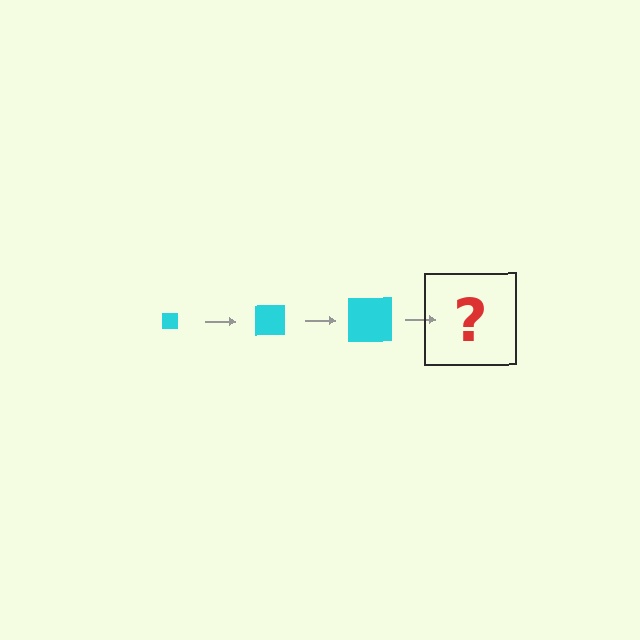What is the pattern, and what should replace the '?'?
The pattern is that the square gets progressively larger each step. The '?' should be a cyan square, larger than the previous one.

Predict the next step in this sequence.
The next step is a cyan square, larger than the previous one.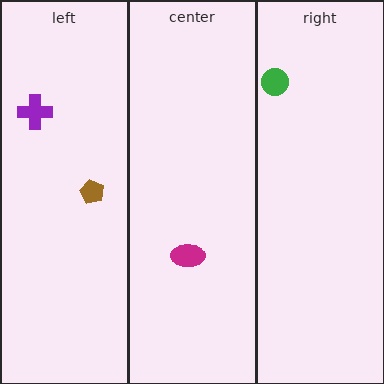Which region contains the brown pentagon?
The left region.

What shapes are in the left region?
The purple cross, the brown pentagon.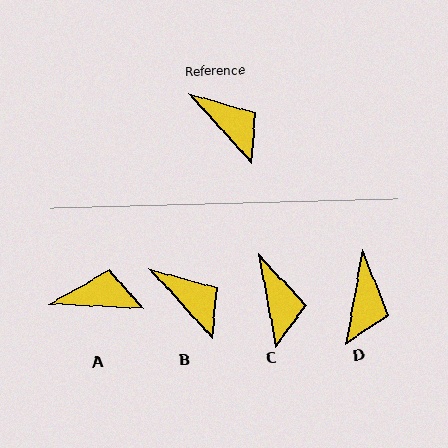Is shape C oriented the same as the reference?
No, it is off by about 32 degrees.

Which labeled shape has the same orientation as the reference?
B.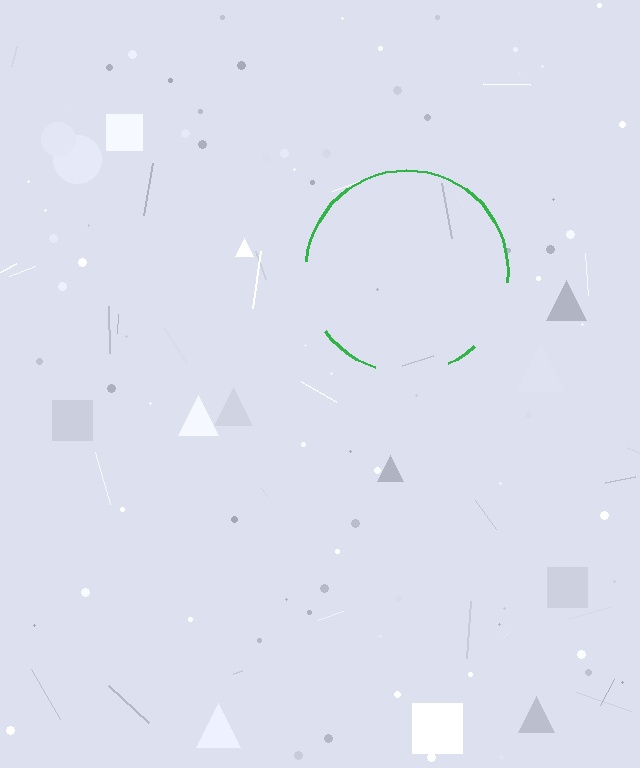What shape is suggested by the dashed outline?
The dashed outline suggests a circle.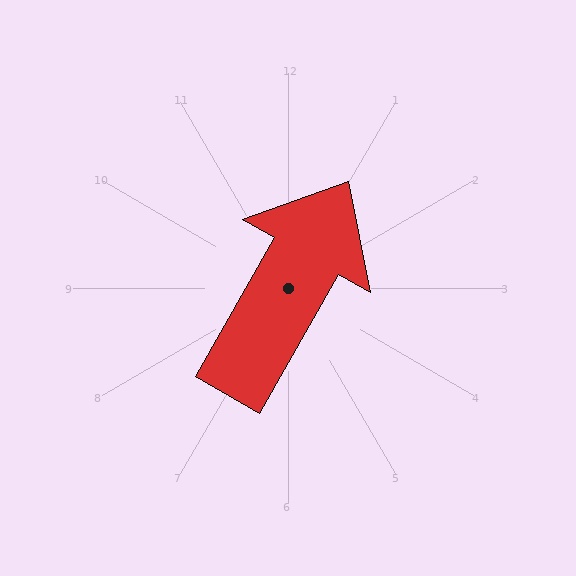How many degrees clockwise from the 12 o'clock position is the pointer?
Approximately 30 degrees.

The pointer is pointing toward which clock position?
Roughly 1 o'clock.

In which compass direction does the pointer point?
Northeast.